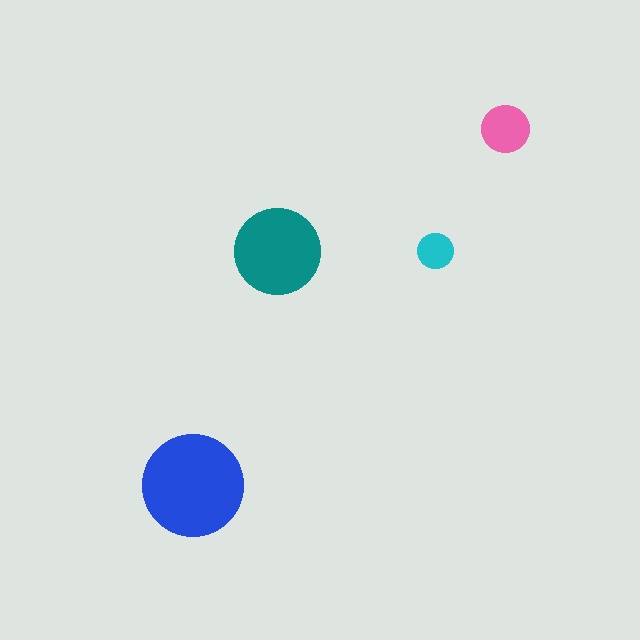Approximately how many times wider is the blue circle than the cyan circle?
About 3 times wider.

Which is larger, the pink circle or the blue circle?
The blue one.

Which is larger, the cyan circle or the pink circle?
The pink one.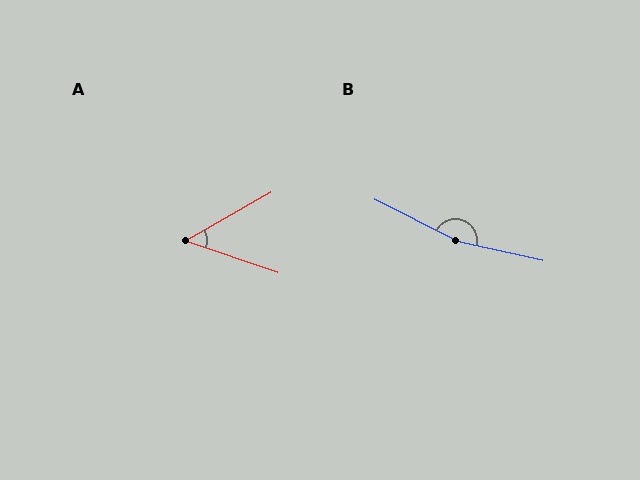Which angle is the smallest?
A, at approximately 49 degrees.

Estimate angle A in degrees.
Approximately 49 degrees.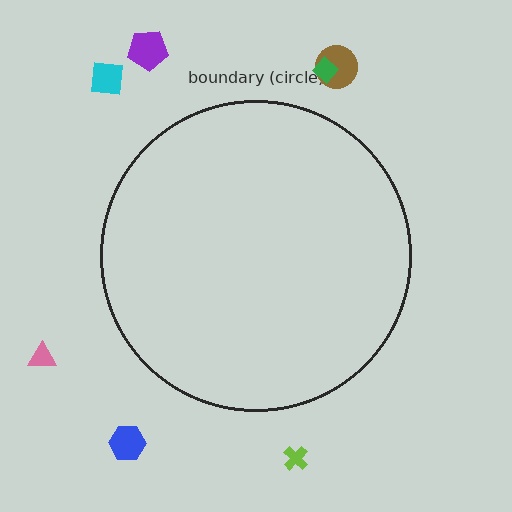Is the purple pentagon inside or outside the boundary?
Outside.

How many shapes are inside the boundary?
0 inside, 7 outside.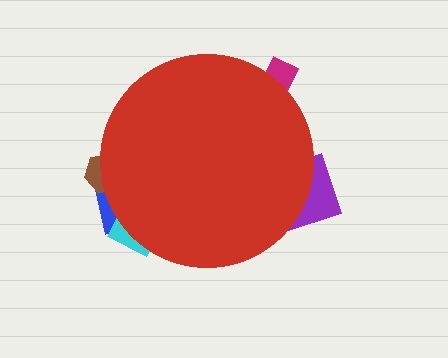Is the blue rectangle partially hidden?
Yes, the blue rectangle is partially hidden behind the red circle.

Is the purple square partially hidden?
Yes, the purple square is partially hidden behind the red circle.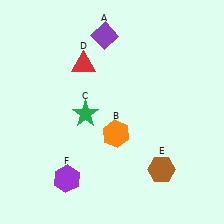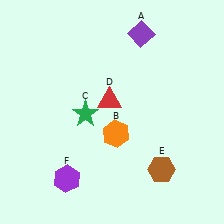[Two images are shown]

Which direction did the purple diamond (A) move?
The purple diamond (A) moved right.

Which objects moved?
The objects that moved are: the purple diamond (A), the red triangle (D).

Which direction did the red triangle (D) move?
The red triangle (D) moved down.